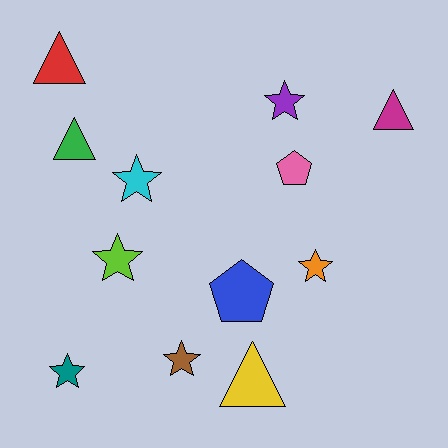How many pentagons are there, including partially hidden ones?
There are 2 pentagons.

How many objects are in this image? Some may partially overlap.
There are 12 objects.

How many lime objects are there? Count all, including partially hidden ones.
There is 1 lime object.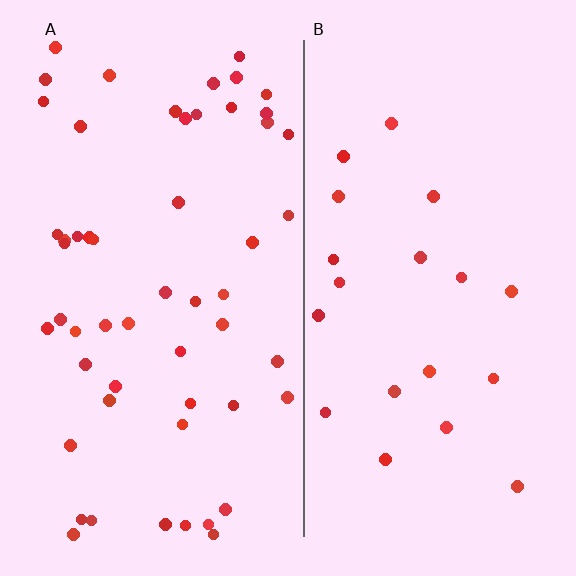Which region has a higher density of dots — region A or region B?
A (the left).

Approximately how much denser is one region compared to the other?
Approximately 2.7× — region A over region B.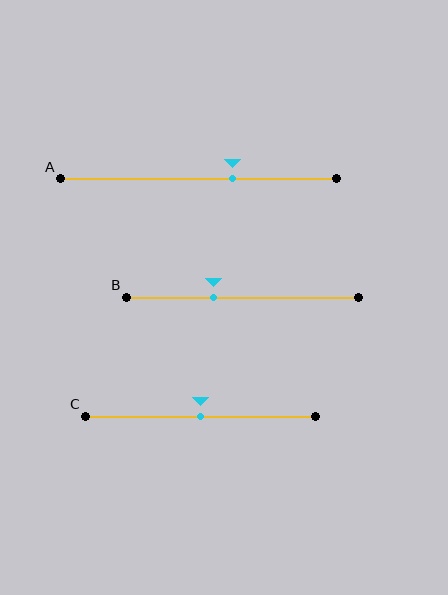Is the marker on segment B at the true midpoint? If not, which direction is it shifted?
No, the marker on segment B is shifted to the left by about 12% of the segment length.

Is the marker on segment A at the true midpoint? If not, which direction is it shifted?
No, the marker on segment A is shifted to the right by about 12% of the segment length.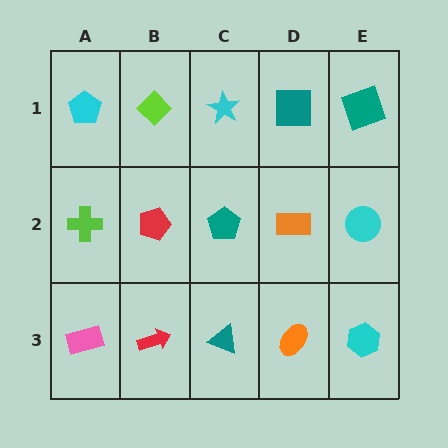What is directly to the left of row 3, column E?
An orange ellipse.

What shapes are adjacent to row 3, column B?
A red pentagon (row 2, column B), a pink rectangle (row 3, column A), a teal triangle (row 3, column C).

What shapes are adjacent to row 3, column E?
A cyan circle (row 2, column E), an orange ellipse (row 3, column D).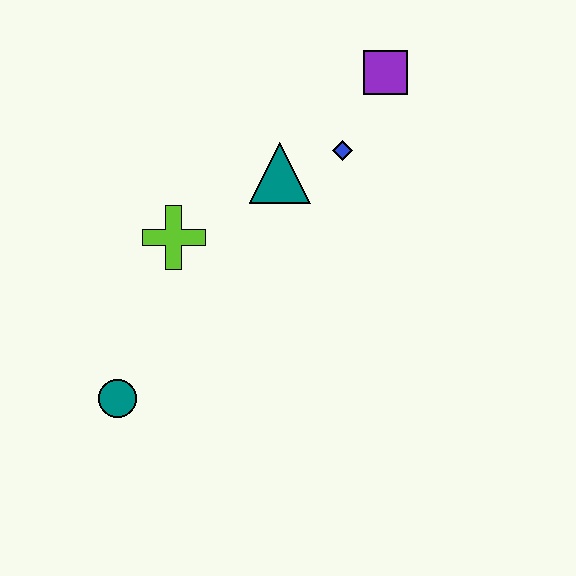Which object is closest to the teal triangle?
The blue diamond is closest to the teal triangle.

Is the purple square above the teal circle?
Yes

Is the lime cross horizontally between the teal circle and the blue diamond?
Yes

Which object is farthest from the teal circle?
The purple square is farthest from the teal circle.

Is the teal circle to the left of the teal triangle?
Yes